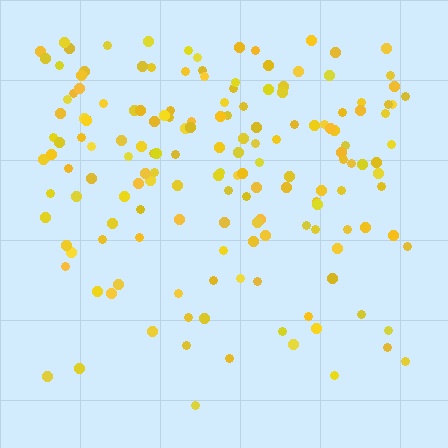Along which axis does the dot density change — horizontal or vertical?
Vertical.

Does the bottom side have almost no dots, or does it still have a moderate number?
Still a moderate number, just noticeably fewer than the top.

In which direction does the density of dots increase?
From bottom to top, with the top side densest.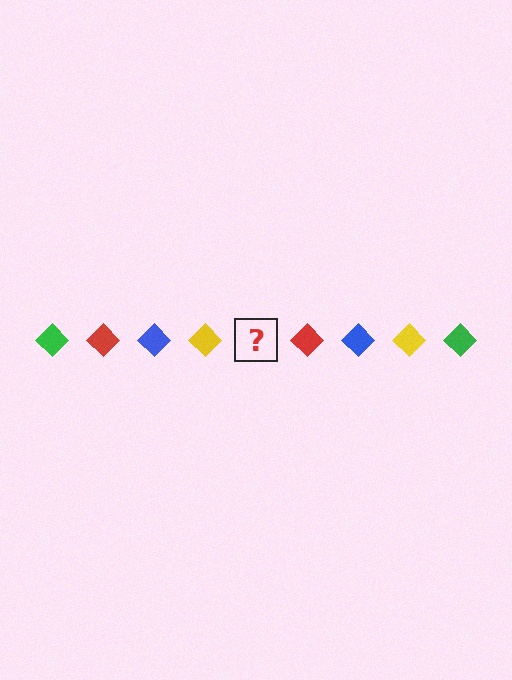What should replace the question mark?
The question mark should be replaced with a green diamond.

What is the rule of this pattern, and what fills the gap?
The rule is that the pattern cycles through green, red, blue, yellow diamonds. The gap should be filled with a green diamond.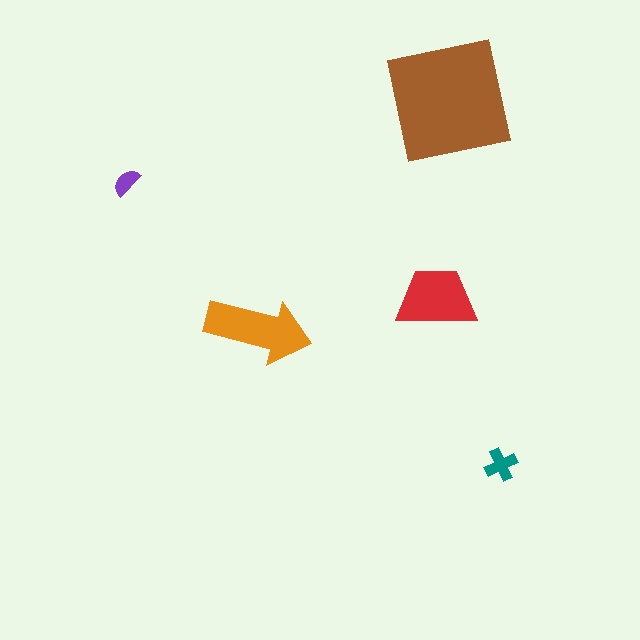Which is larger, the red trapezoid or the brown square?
The brown square.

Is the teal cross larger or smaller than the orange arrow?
Smaller.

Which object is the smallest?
The purple semicircle.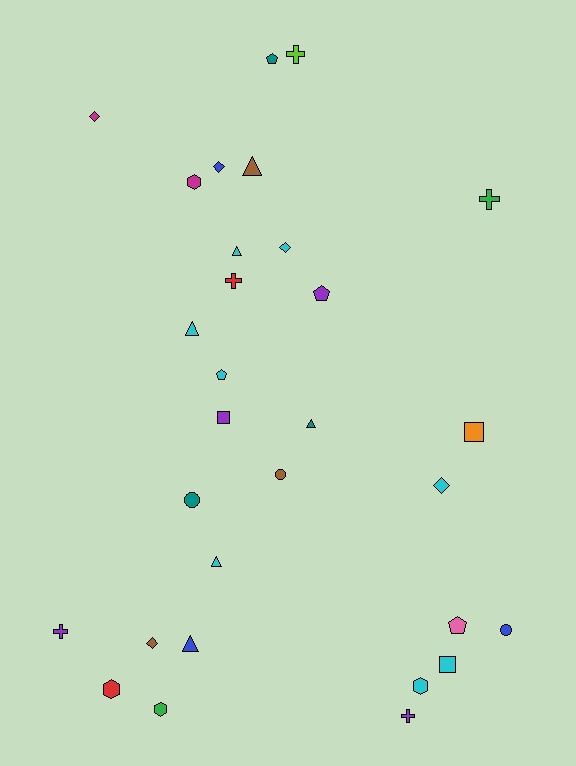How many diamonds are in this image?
There are 5 diamonds.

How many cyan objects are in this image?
There are 8 cyan objects.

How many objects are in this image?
There are 30 objects.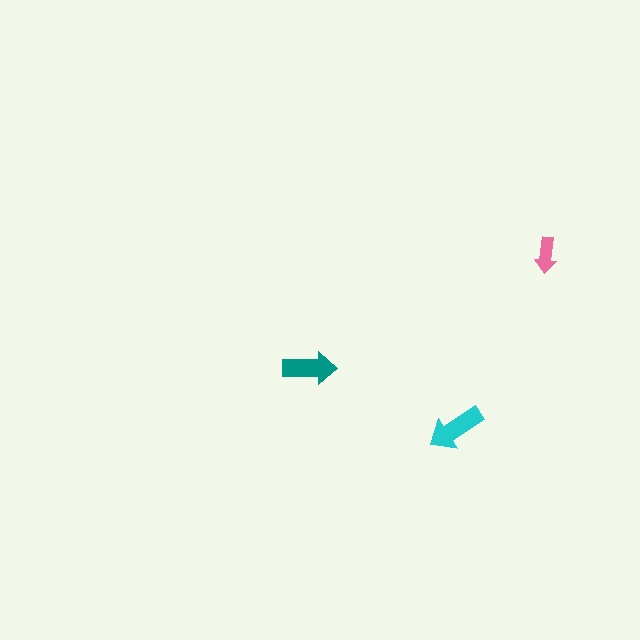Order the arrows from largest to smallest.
the cyan one, the teal one, the pink one.